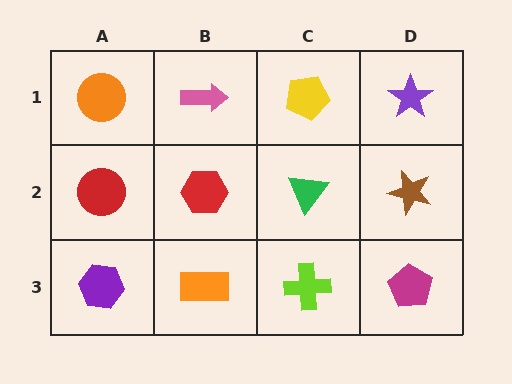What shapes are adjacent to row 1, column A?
A red circle (row 2, column A), a pink arrow (row 1, column B).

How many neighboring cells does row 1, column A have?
2.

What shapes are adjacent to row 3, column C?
A green triangle (row 2, column C), an orange rectangle (row 3, column B), a magenta pentagon (row 3, column D).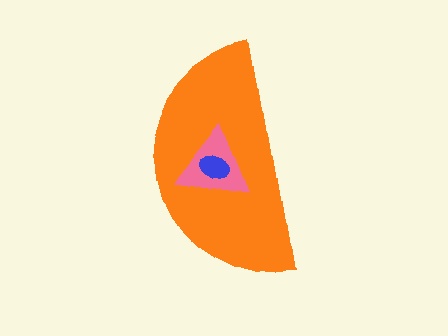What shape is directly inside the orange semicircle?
The pink triangle.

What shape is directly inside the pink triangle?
The blue ellipse.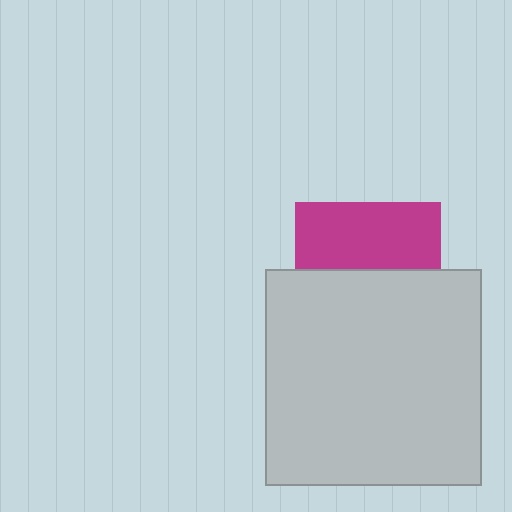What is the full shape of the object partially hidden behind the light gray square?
The partially hidden object is a magenta square.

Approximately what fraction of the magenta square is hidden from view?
Roughly 53% of the magenta square is hidden behind the light gray square.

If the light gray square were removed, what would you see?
You would see the complete magenta square.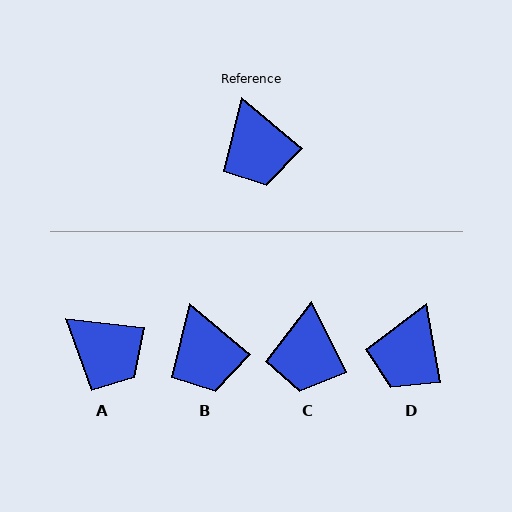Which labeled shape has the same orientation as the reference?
B.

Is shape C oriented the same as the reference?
No, it is off by about 24 degrees.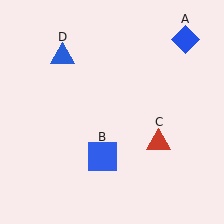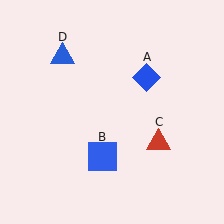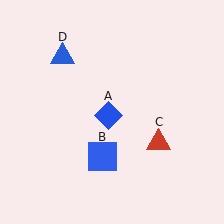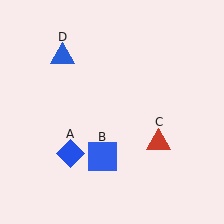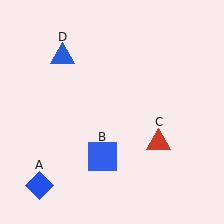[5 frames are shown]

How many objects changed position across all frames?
1 object changed position: blue diamond (object A).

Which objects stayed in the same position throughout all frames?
Blue square (object B) and red triangle (object C) and blue triangle (object D) remained stationary.